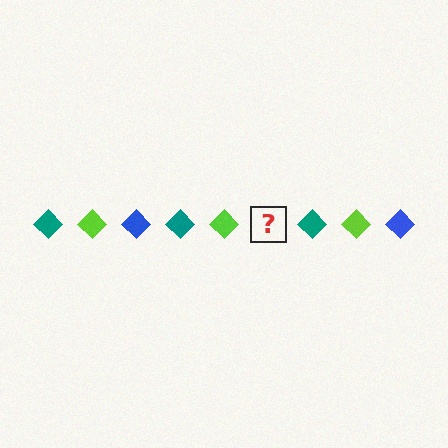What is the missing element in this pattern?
The missing element is a blue diamond.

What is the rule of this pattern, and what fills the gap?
The rule is that the pattern cycles through teal, lime, blue diamonds. The gap should be filled with a blue diamond.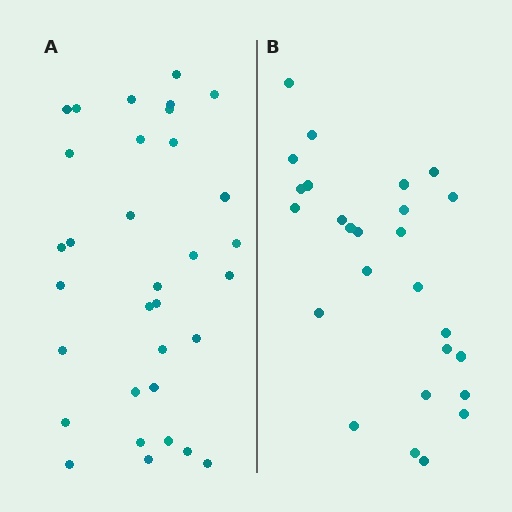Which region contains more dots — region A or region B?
Region A (the left region) has more dots.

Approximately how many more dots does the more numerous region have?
Region A has roughly 8 or so more dots than region B.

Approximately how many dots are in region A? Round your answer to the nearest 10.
About 30 dots. (The exact count is 33, which rounds to 30.)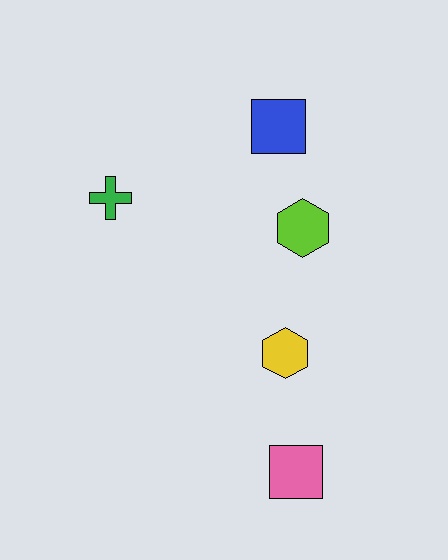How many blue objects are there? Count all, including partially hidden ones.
There is 1 blue object.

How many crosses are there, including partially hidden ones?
There is 1 cross.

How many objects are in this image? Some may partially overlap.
There are 5 objects.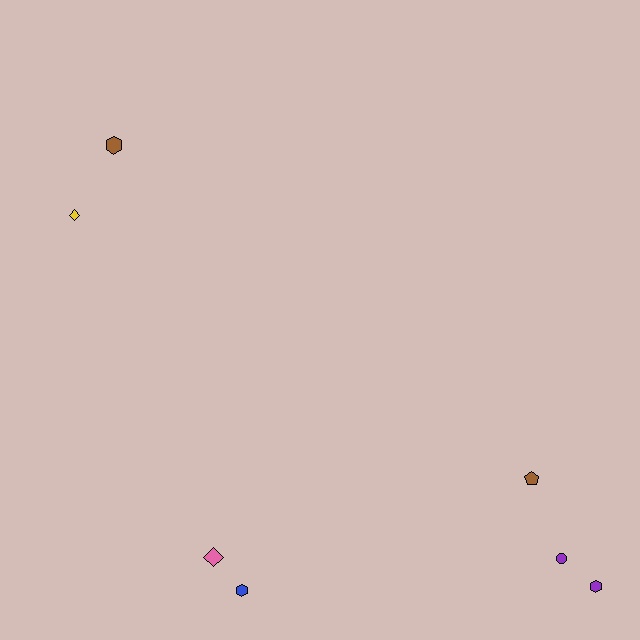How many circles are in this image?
There is 1 circle.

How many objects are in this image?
There are 7 objects.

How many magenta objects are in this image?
There are no magenta objects.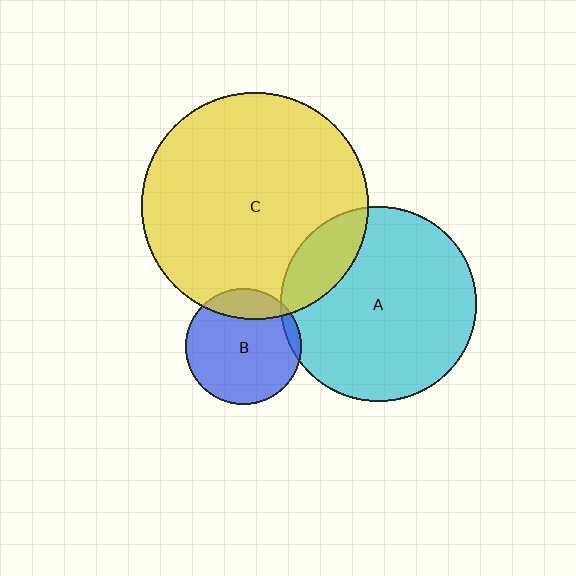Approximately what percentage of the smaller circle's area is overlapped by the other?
Approximately 5%.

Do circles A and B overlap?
Yes.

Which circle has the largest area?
Circle C (yellow).